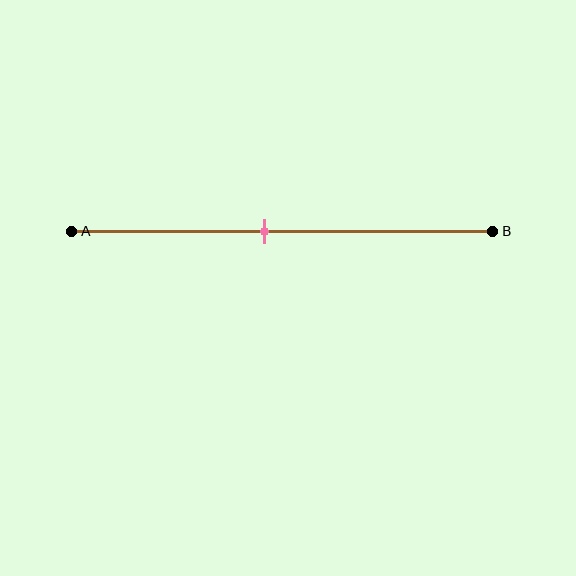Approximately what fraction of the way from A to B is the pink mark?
The pink mark is approximately 45% of the way from A to B.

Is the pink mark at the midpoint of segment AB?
No, the mark is at about 45% from A, not at the 50% midpoint.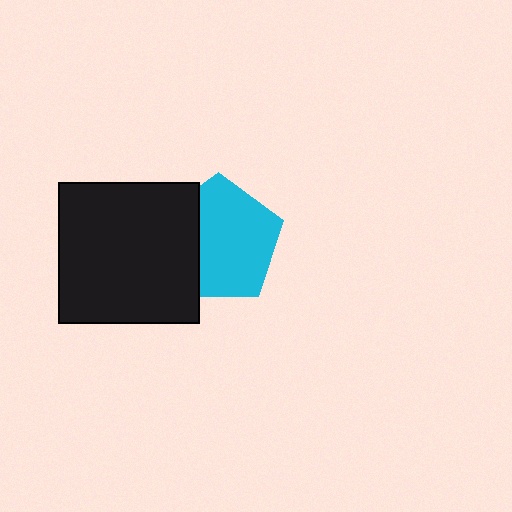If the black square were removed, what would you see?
You would see the complete cyan pentagon.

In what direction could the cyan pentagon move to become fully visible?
The cyan pentagon could move right. That would shift it out from behind the black square entirely.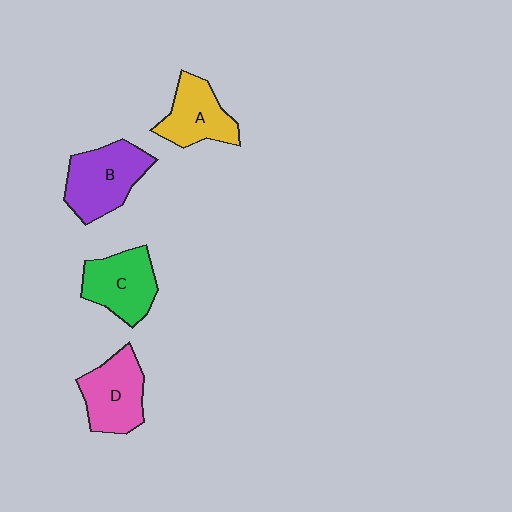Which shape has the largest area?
Shape B (purple).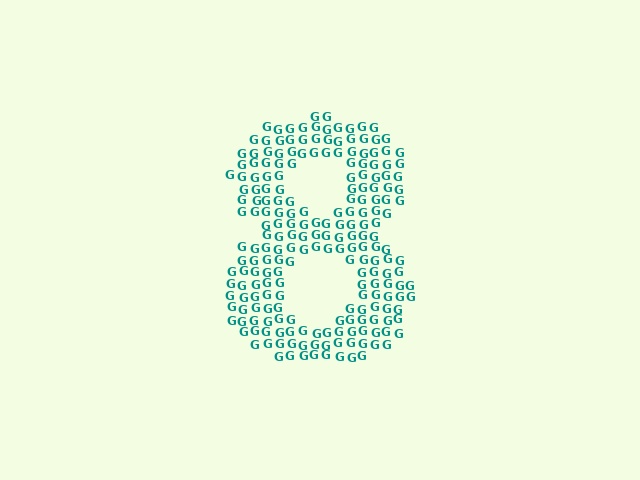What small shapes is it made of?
It is made of small letter G's.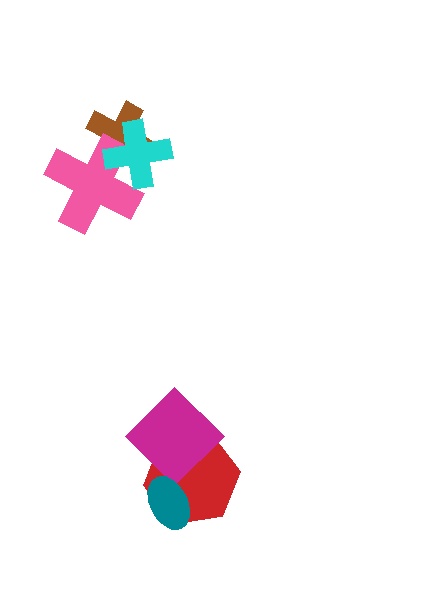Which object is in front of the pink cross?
The cyan cross is in front of the pink cross.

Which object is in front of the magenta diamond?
The teal ellipse is in front of the magenta diamond.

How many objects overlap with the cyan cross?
2 objects overlap with the cyan cross.